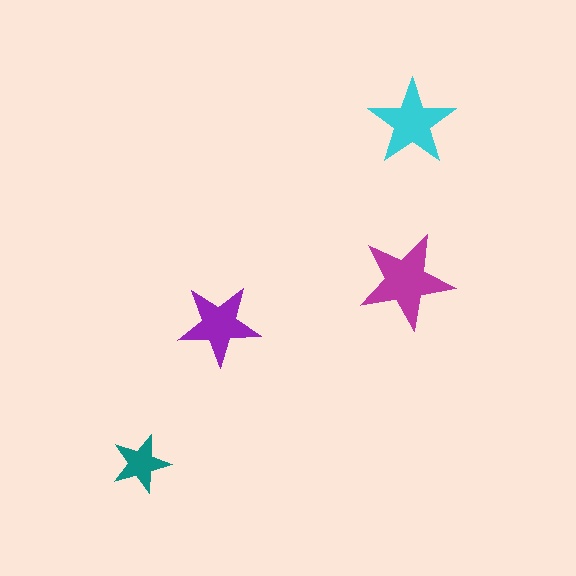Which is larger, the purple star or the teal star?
The purple one.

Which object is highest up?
The cyan star is topmost.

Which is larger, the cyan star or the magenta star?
The magenta one.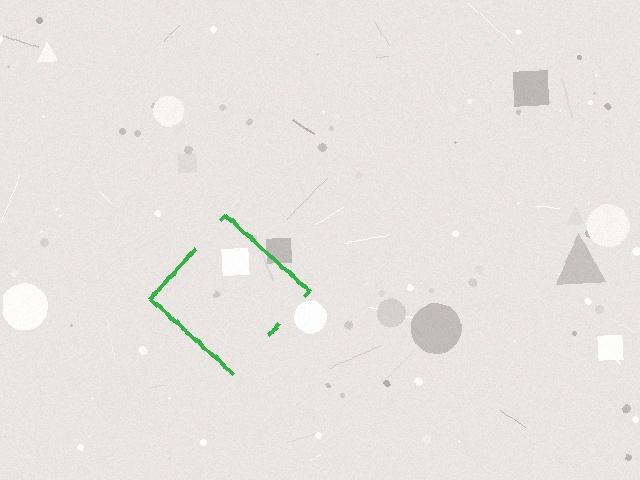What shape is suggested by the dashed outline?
The dashed outline suggests a diamond.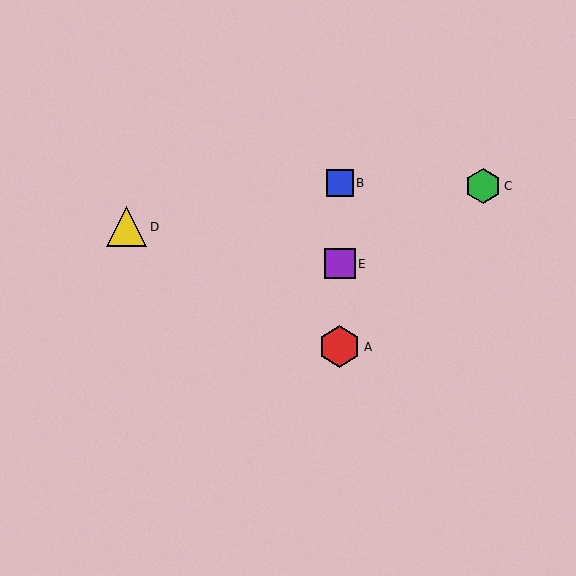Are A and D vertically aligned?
No, A is at x≈340 and D is at x≈127.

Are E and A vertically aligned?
Yes, both are at x≈340.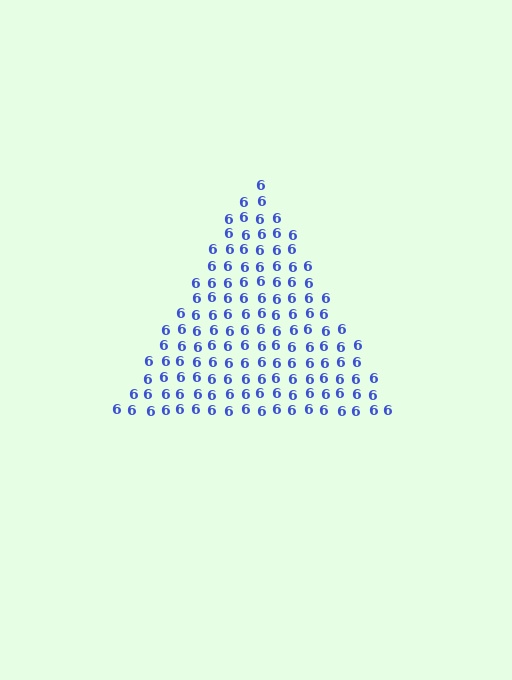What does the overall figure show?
The overall figure shows a triangle.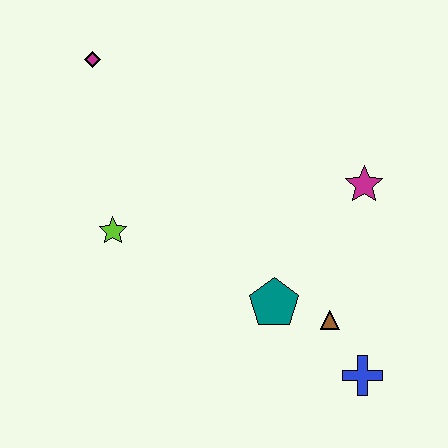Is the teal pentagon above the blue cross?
Yes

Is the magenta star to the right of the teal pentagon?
Yes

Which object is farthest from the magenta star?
The magenta diamond is farthest from the magenta star.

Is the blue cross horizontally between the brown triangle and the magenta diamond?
No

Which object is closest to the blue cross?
The brown triangle is closest to the blue cross.